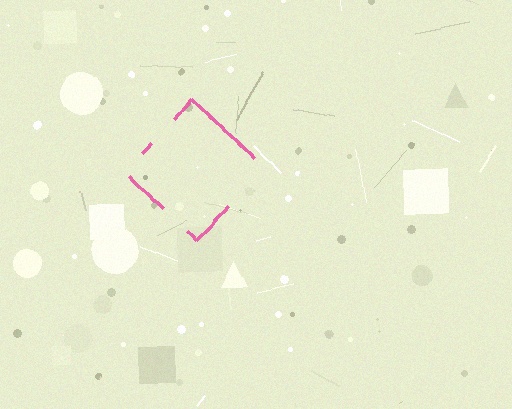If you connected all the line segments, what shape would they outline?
They would outline a diamond.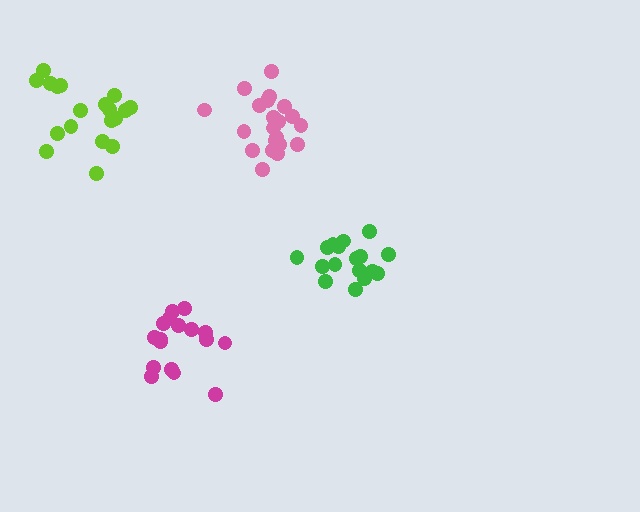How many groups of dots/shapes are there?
There are 4 groups.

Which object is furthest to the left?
The lime cluster is leftmost.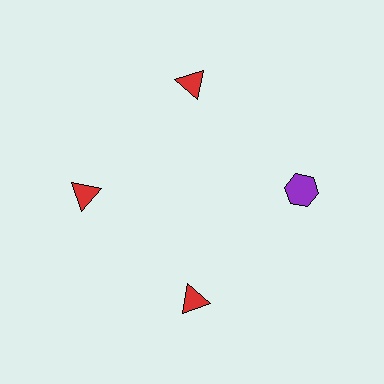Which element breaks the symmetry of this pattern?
The purple hexagon at roughly the 3 o'clock position breaks the symmetry. All other shapes are red triangles.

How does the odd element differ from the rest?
It differs in both color (purple instead of red) and shape (hexagon instead of triangle).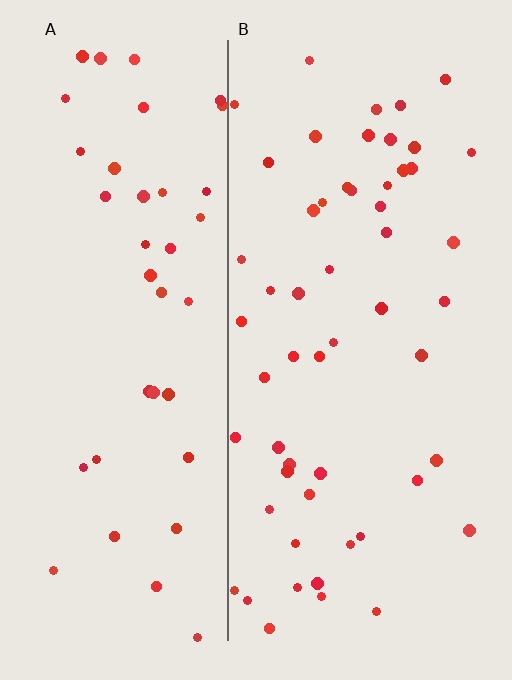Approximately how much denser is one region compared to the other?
Approximately 1.4× — region B over region A.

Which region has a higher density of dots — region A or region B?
B (the right).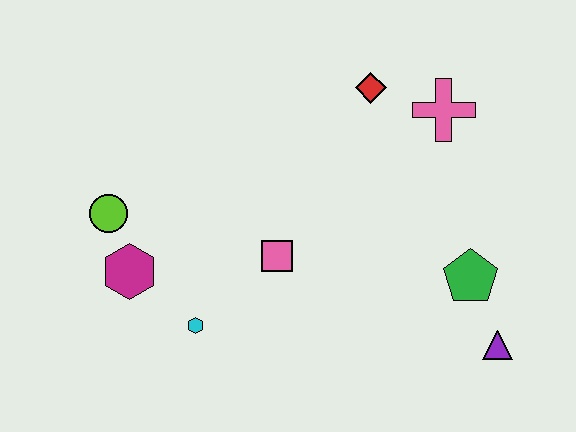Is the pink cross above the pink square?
Yes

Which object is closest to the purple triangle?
The green pentagon is closest to the purple triangle.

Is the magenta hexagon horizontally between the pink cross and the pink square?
No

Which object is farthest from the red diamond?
The magenta hexagon is farthest from the red diamond.